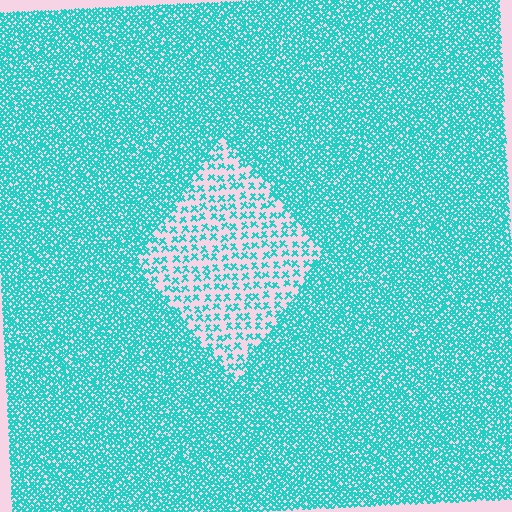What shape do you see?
I see a diamond.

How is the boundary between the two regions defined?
The boundary is defined by a change in element density (approximately 2.8x ratio). All elements are the same color, size, and shape.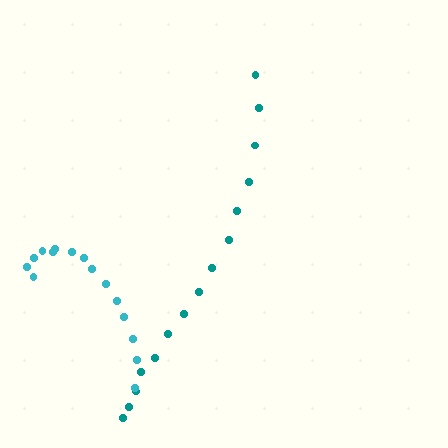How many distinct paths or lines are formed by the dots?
There are 2 distinct paths.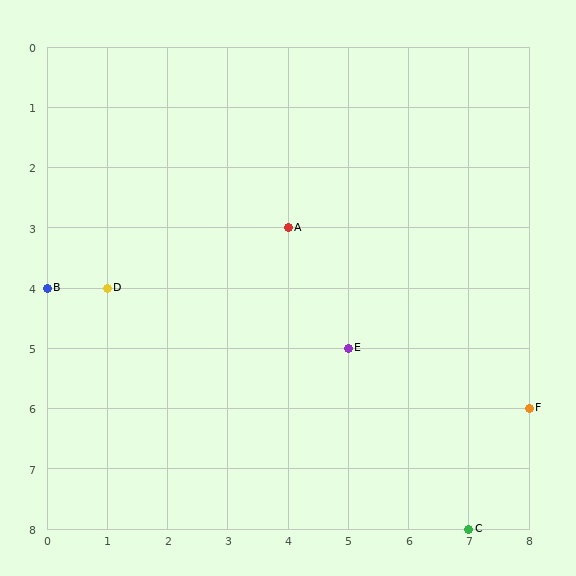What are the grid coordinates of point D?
Point D is at grid coordinates (1, 4).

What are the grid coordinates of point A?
Point A is at grid coordinates (4, 3).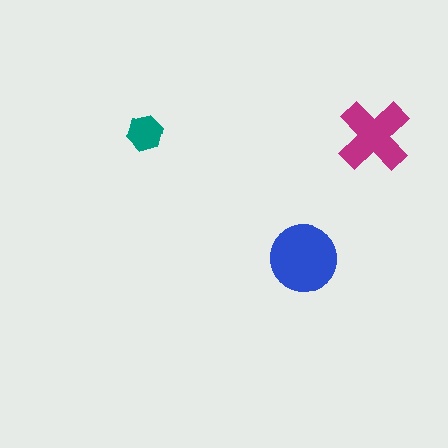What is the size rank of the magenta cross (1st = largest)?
2nd.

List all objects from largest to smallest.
The blue circle, the magenta cross, the teal hexagon.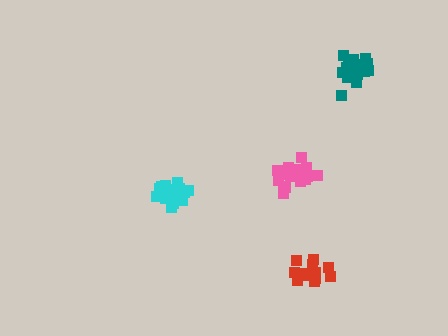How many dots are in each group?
Group 1: 21 dots, Group 2: 21 dots, Group 3: 21 dots, Group 4: 15 dots (78 total).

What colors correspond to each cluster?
The clusters are colored: cyan, teal, pink, red.